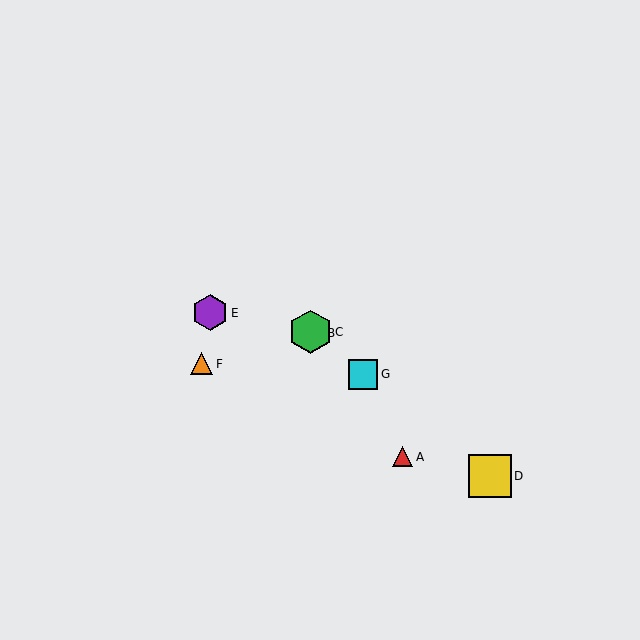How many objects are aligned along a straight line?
4 objects (B, C, D, G) are aligned along a straight line.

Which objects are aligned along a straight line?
Objects B, C, D, G are aligned along a straight line.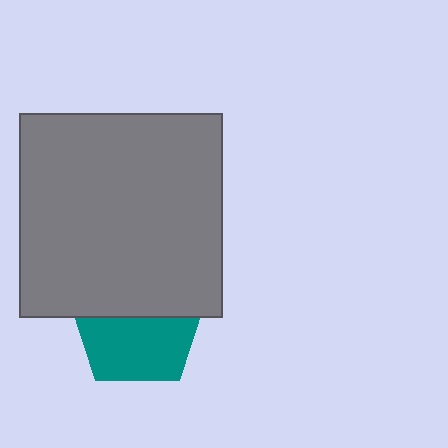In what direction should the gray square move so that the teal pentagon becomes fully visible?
The gray square should move up. That is the shortest direction to clear the overlap and leave the teal pentagon fully visible.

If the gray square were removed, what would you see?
You would see the complete teal pentagon.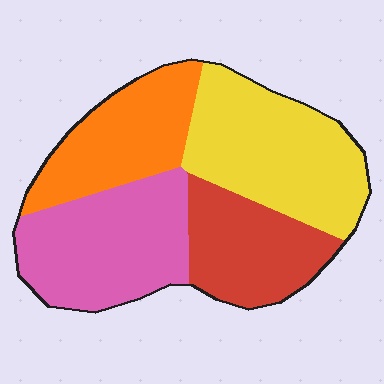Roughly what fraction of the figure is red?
Red covers 20% of the figure.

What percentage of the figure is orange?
Orange takes up less than a quarter of the figure.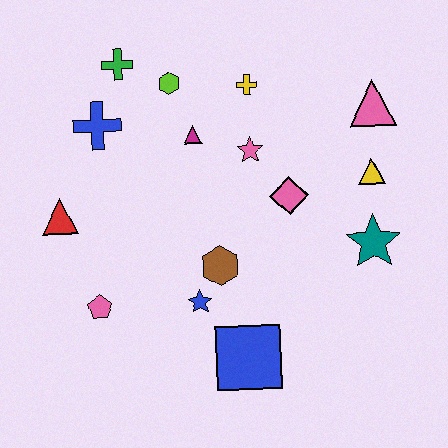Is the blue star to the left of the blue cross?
No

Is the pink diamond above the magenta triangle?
No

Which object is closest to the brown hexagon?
The blue star is closest to the brown hexagon.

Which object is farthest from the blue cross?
The teal star is farthest from the blue cross.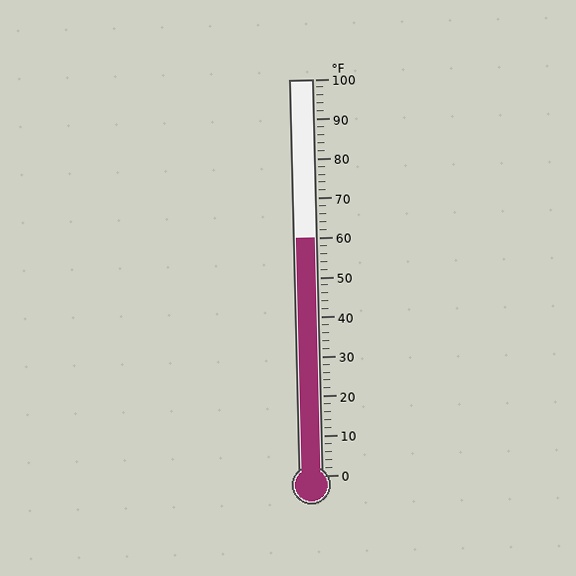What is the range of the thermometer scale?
The thermometer scale ranges from 0°F to 100°F.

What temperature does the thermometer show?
The thermometer shows approximately 60°F.